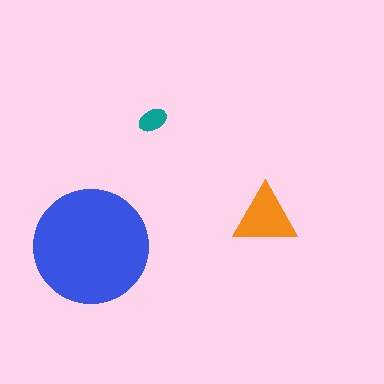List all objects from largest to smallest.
The blue circle, the orange triangle, the teal ellipse.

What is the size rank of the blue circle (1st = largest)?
1st.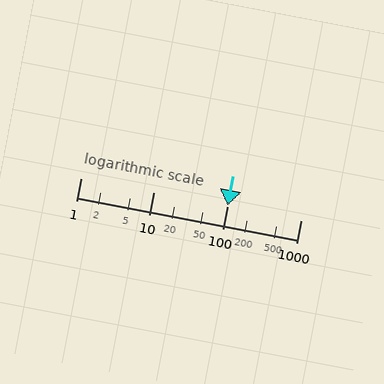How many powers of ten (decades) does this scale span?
The scale spans 3 decades, from 1 to 1000.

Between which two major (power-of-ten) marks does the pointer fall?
The pointer is between 100 and 1000.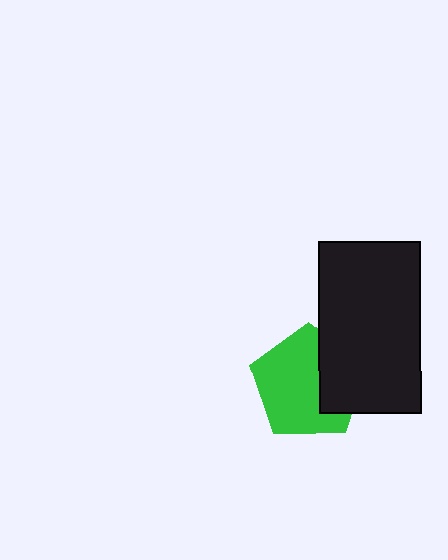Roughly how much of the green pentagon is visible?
Most of it is visible (roughly 67%).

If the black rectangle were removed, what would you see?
You would see the complete green pentagon.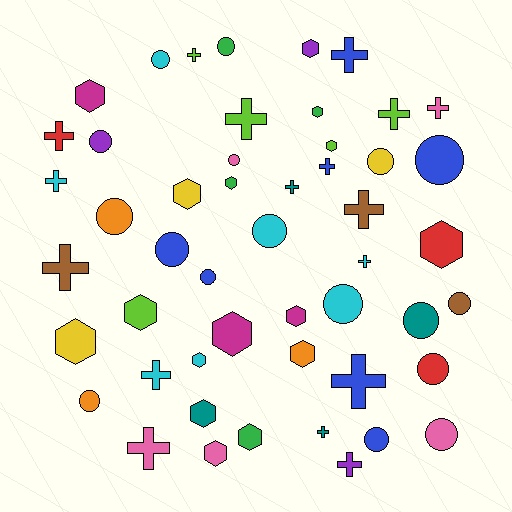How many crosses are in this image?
There are 17 crosses.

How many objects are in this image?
There are 50 objects.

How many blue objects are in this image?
There are 7 blue objects.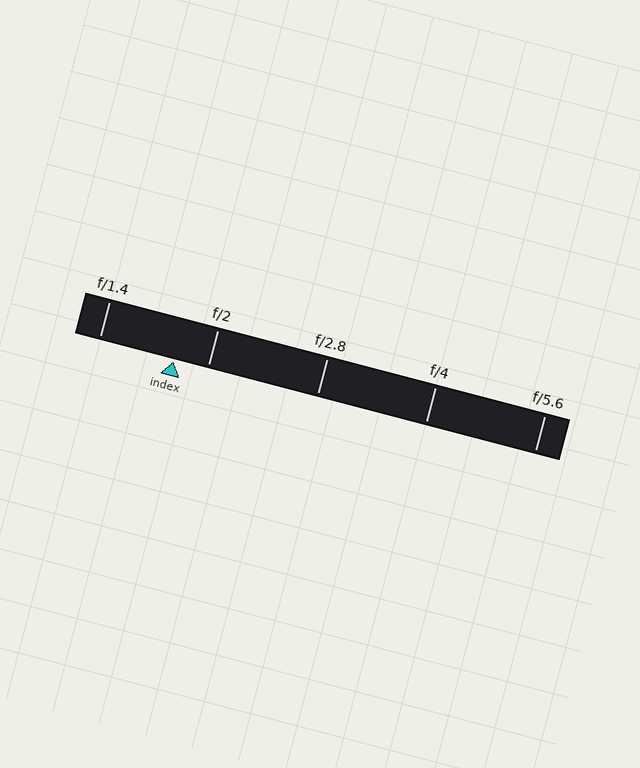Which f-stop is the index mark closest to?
The index mark is closest to f/2.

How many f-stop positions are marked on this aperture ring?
There are 5 f-stop positions marked.